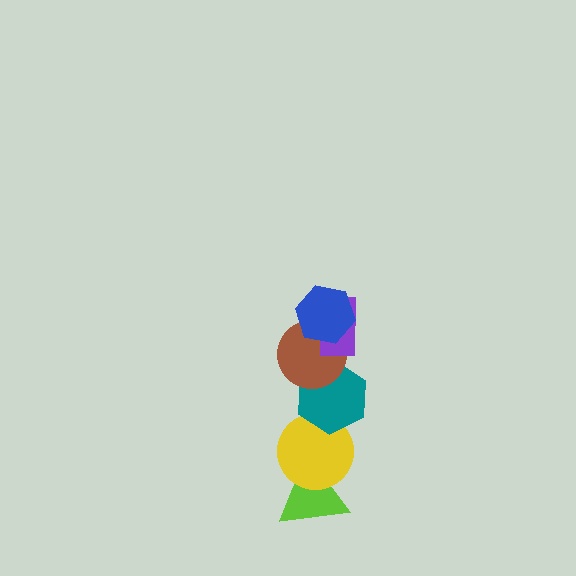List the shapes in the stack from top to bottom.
From top to bottom: the blue hexagon, the purple rectangle, the brown circle, the teal hexagon, the yellow circle, the lime triangle.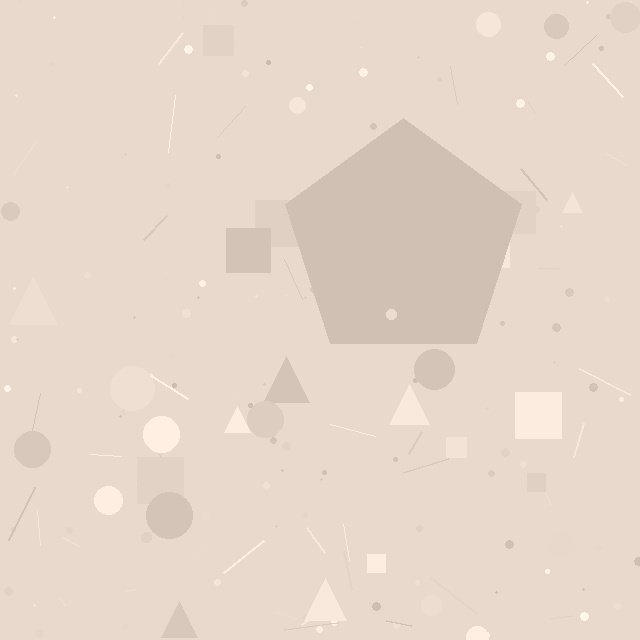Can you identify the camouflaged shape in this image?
The camouflaged shape is a pentagon.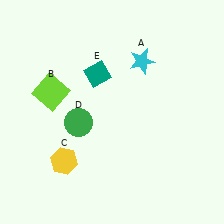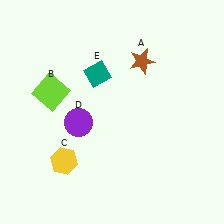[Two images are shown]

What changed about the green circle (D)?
In Image 1, D is green. In Image 2, it changed to purple.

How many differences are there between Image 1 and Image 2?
There are 2 differences between the two images.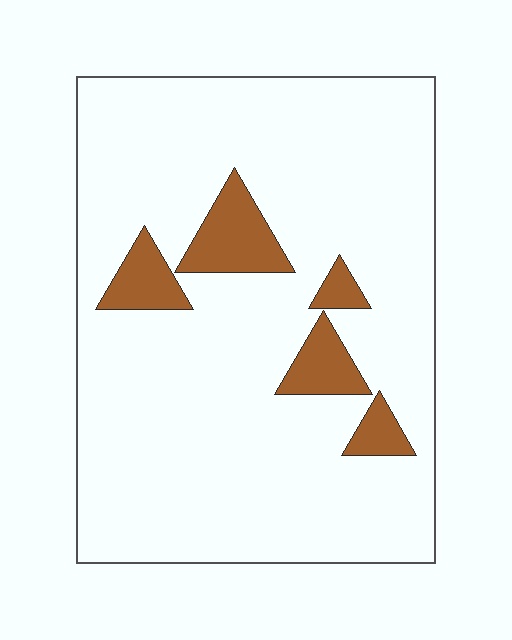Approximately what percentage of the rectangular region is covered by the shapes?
Approximately 10%.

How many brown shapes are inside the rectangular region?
5.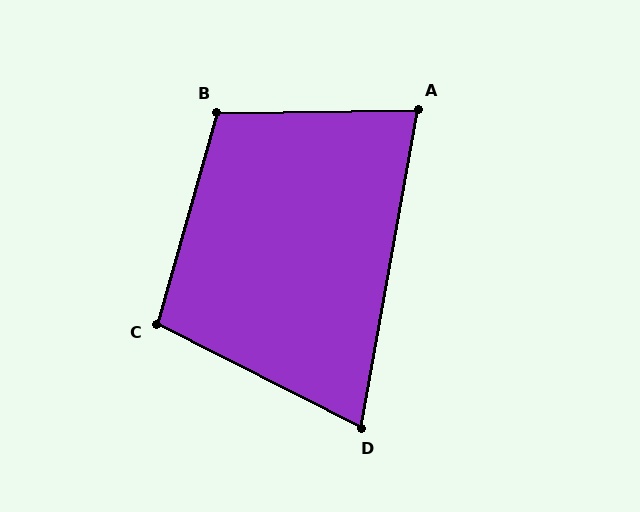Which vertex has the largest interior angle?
B, at approximately 107 degrees.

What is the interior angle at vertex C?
Approximately 101 degrees (obtuse).